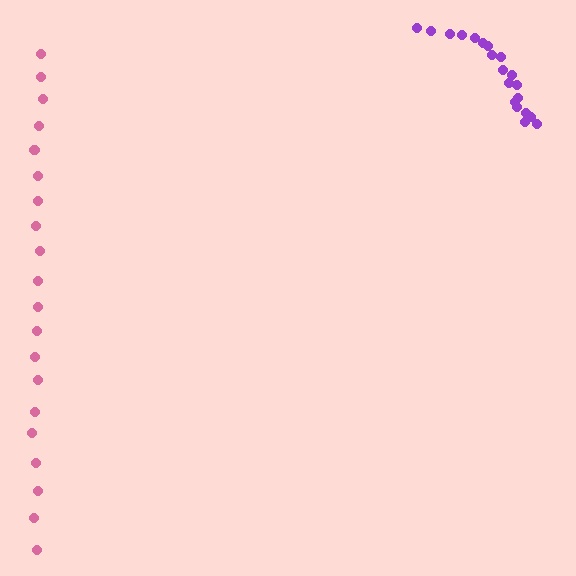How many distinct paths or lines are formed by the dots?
There are 2 distinct paths.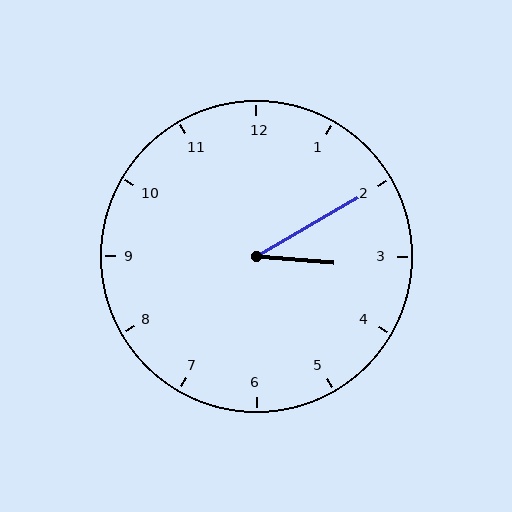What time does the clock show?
3:10.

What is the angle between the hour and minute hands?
Approximately 35 degrees.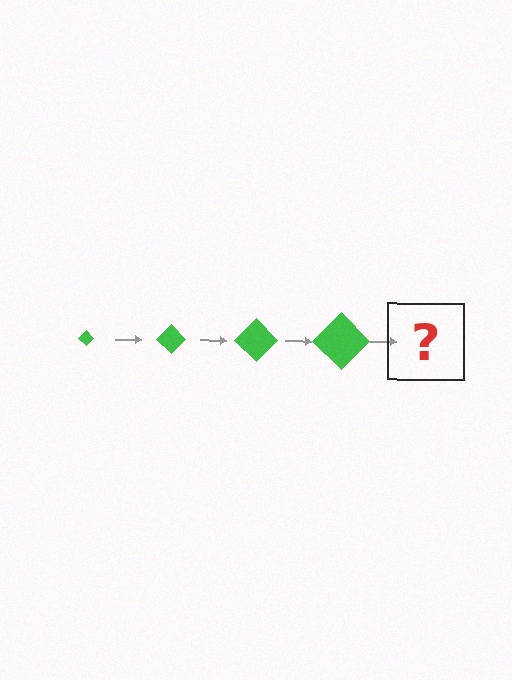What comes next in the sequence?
The next element should be a green diamond, larger than the previous one.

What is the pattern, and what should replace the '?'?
The pattern is that the diamond gets progressively larger each step. The '?' should be a green diamond, larger than the previous one.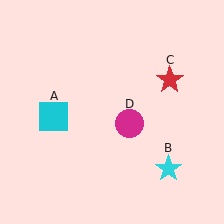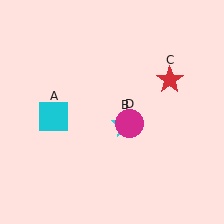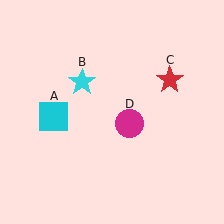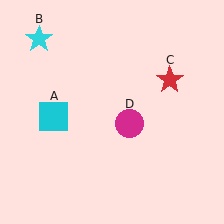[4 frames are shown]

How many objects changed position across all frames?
1 object changed position: cyan star (object B).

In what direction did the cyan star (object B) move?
The cyan star (object B) moved up and to the left.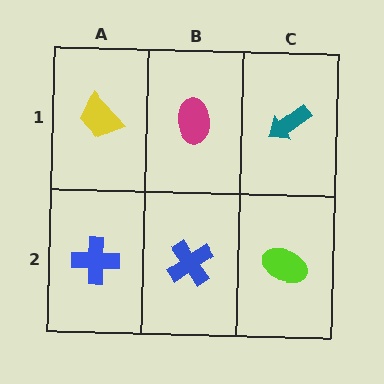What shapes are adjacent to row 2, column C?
A teal arrow (row 1, column C), a blue cross (row 2, column B).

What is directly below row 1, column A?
A blue cross.